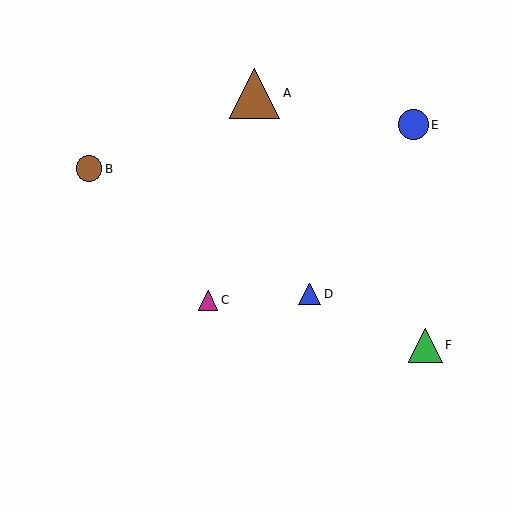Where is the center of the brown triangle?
The center of the brown triangle is at (255, 93).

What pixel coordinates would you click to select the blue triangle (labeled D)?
Click at (310, 294) to select the blue triangle D.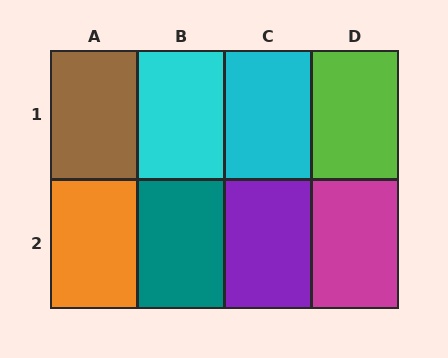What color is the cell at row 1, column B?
Cyan.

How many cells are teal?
1 cell is teal.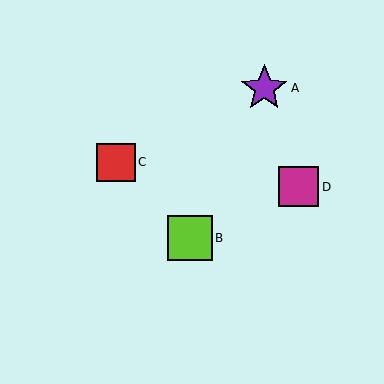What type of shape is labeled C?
Shape C is a red square.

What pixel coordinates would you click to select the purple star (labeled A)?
Click at (264, 88) to select the purple star A.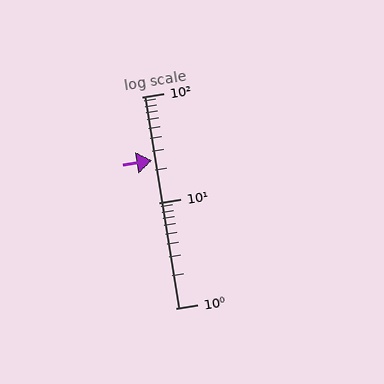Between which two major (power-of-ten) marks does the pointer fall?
The pointer is between 10 and 100.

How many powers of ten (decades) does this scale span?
The scale spans 2 decades, from 1 to 100.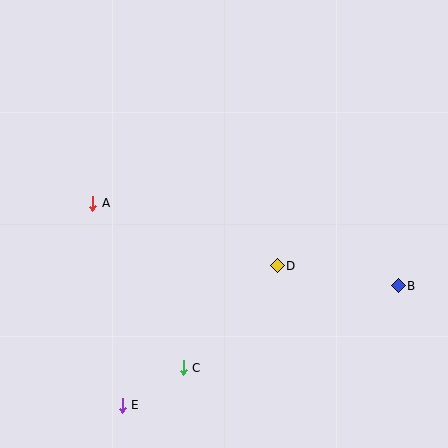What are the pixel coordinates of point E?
Point E is at (122, 405).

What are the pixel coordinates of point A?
Point A is at (93, 203).